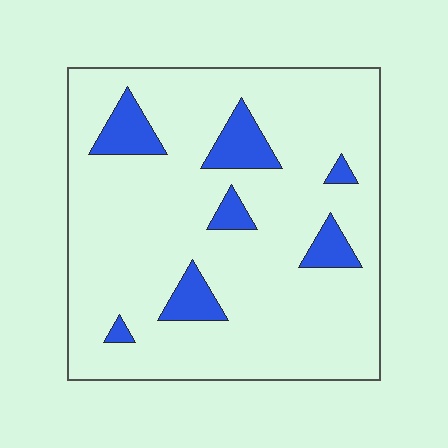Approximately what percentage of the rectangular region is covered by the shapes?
Approximately 10%.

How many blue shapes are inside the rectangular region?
7.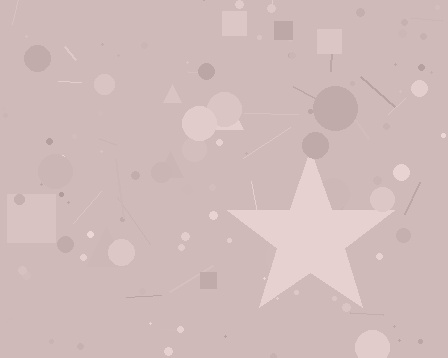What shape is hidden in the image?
A star is hidden in the image.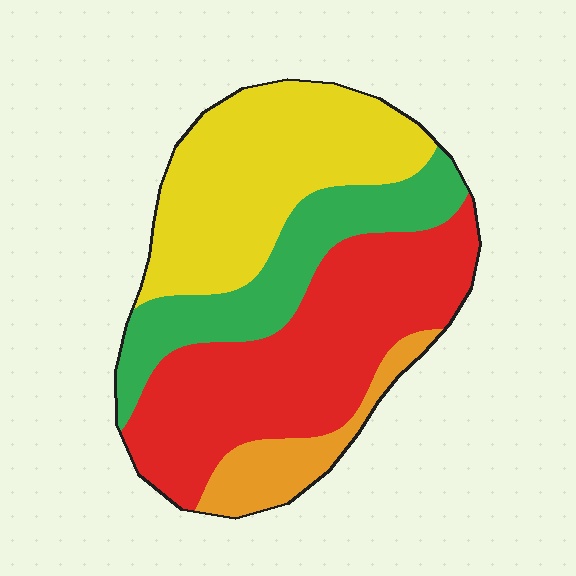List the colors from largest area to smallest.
From largest to smallest: red, yellow, green, orange.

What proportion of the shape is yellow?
Yellow takes up about one third (1/3) of the shape.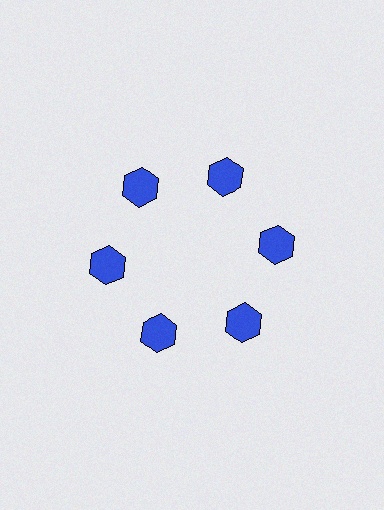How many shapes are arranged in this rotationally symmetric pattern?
There are 6 shapes, arranged in 6 groups of 1.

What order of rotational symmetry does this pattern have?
This pattern has 6-fold rotational symmetry.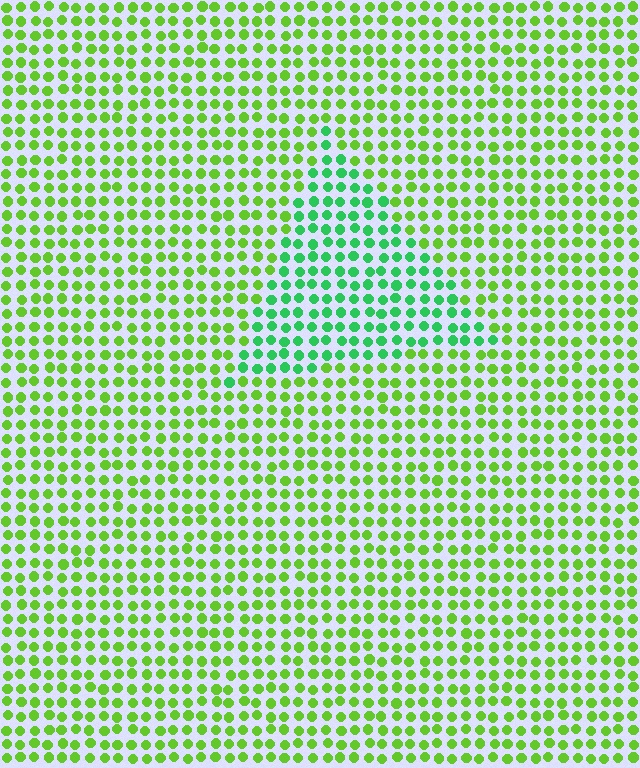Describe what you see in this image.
The image is filled with small lime elements in a uniform arrangement. A triangle-shaped region is visible where the elements are tinted to a slightly different hue, forming a subtle color boundary.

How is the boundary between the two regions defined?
The boundary is defined purely by a slight shift in hue (about 40 degrees). Spacing, size, and orientation are identical on both sides.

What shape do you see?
I see a triangle.